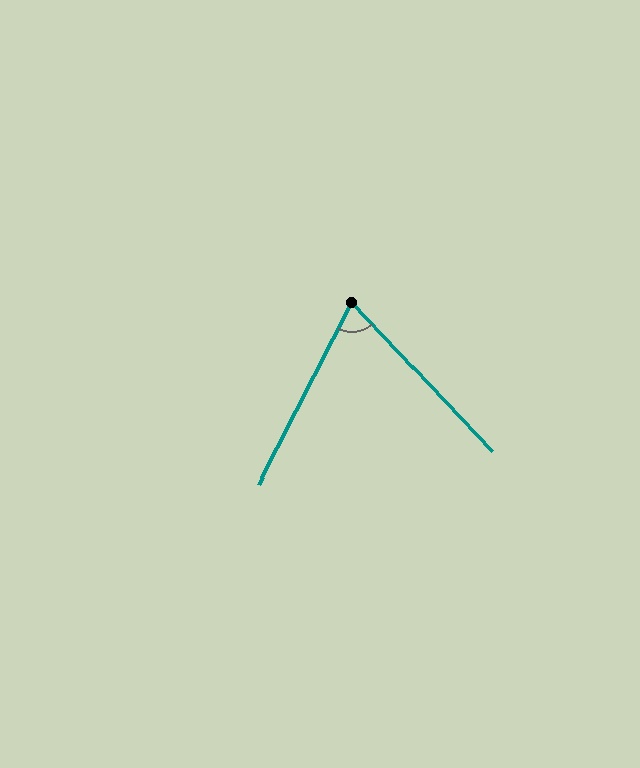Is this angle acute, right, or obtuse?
It is acute.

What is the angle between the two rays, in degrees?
Approximately 70 degrees.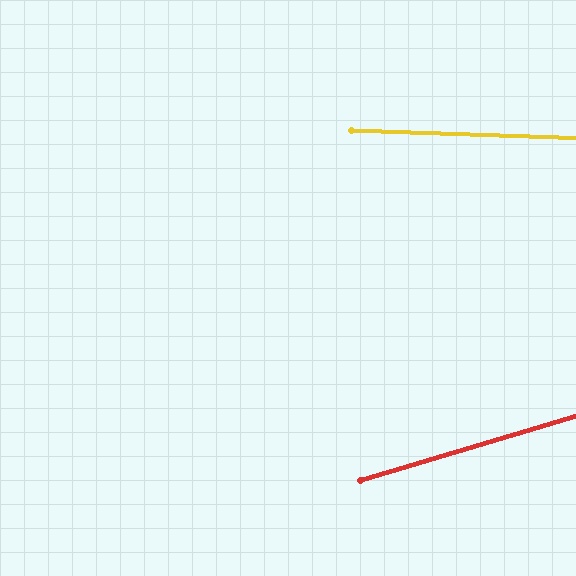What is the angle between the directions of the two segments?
Approximately 19 degrees.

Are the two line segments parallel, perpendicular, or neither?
Neither parallel nor perpendicular — they differ by about 19°.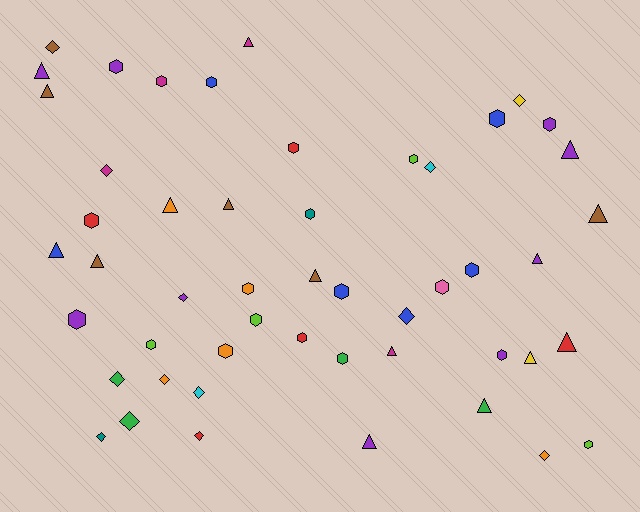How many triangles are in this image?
There are 16 triangles.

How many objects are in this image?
There are 50 objects.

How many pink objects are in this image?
There is 1 pink object.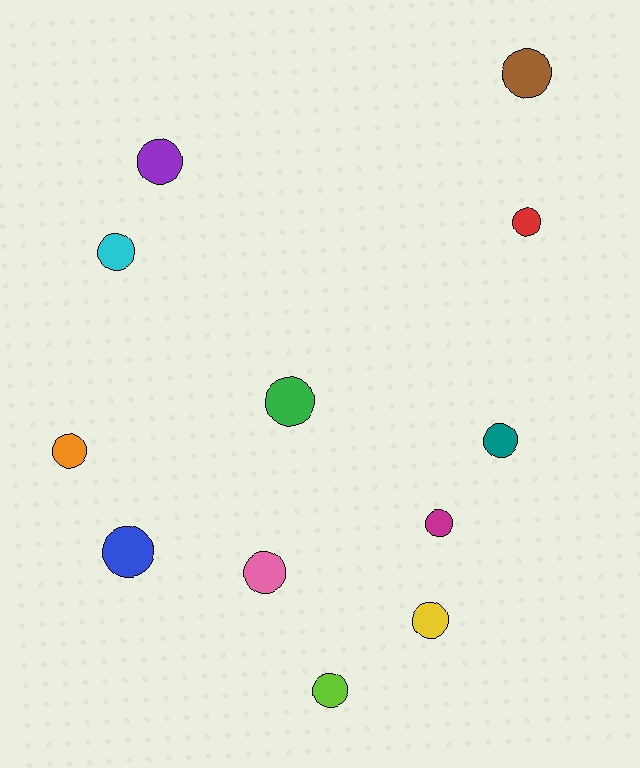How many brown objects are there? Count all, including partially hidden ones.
There is 1 brown object.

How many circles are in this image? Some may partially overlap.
There are 12 circles.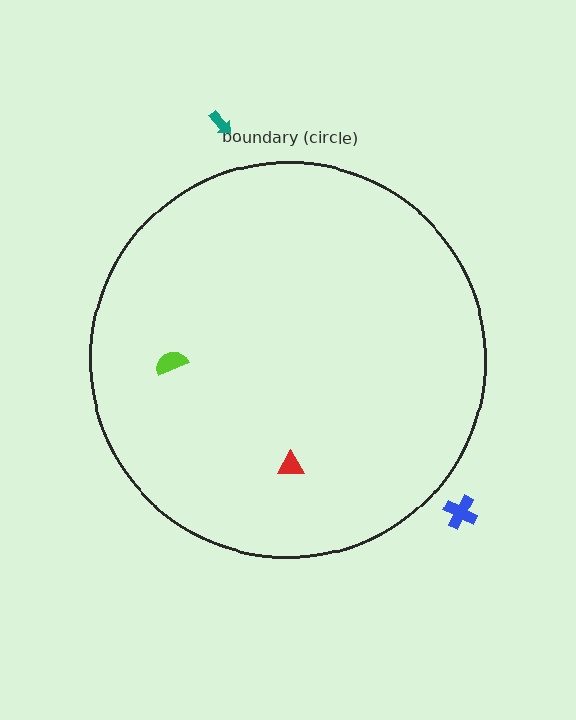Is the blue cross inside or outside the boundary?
Outside.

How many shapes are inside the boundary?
2 inside, 2 outside.